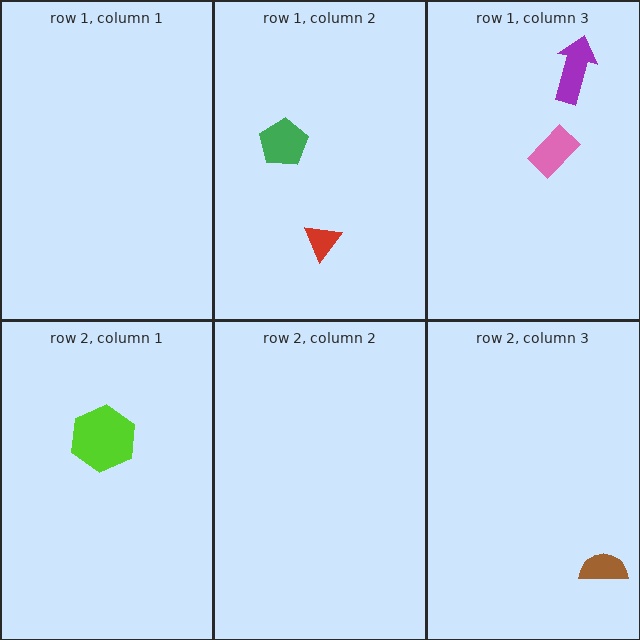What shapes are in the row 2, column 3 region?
The brown semicircle.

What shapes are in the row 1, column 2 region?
The green pentagon, the red triangle.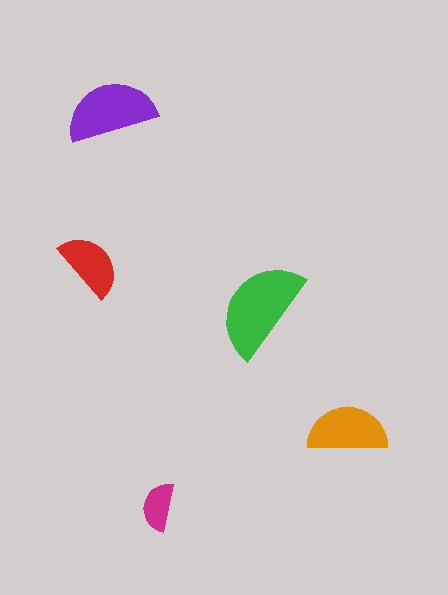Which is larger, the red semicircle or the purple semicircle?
The purple one.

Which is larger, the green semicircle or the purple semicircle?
The green one.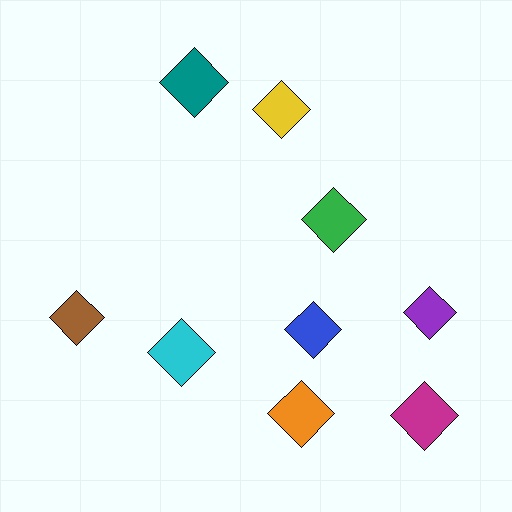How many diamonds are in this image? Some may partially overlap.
There are 9 diamonds.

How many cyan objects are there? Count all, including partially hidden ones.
There is 1 cyan object.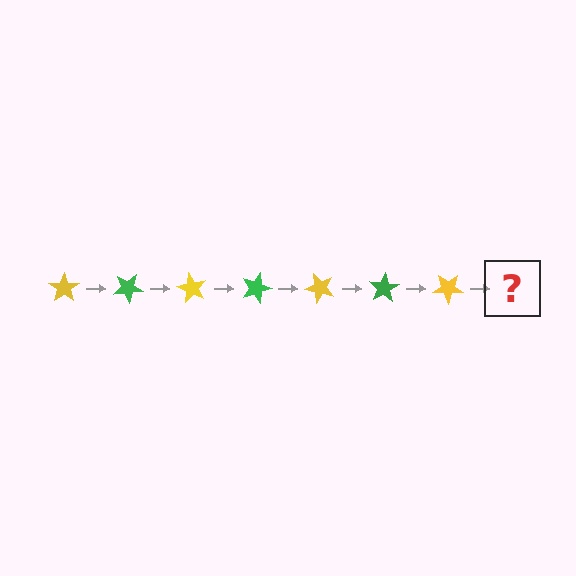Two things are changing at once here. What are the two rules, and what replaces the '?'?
The two rules are that it rotates 30 degrees each step and the color cycles through yellow and green. The '?' should be a green star, rotated 210 degrees from the start.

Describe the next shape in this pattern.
It should be a green star, rotated 210 degrees from the start.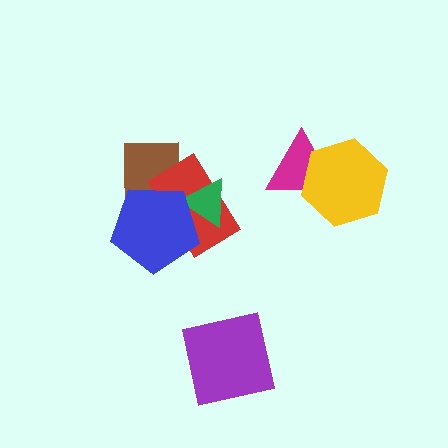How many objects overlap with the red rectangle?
3 objects overlap with the red rectangle.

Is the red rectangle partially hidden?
Yes, it is partially covered by another shape.